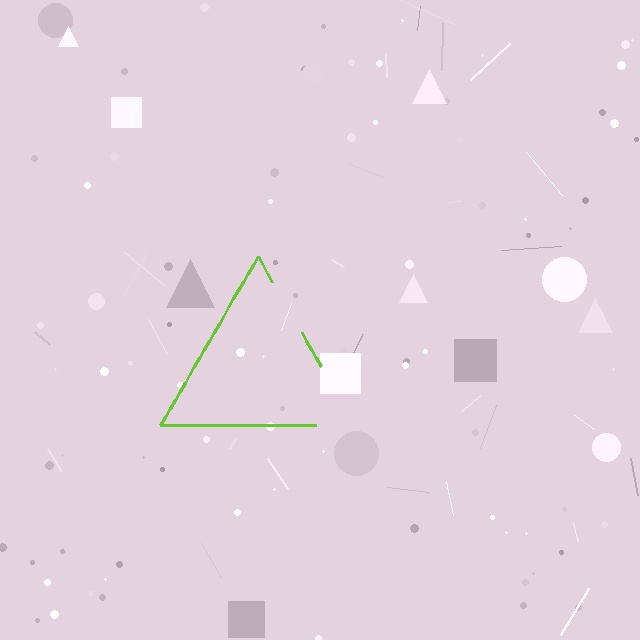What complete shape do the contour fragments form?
The contour fragments form a triangle.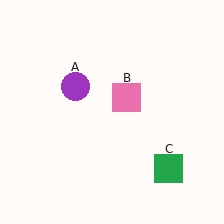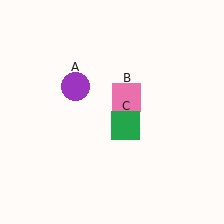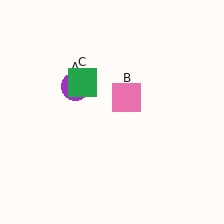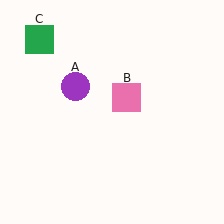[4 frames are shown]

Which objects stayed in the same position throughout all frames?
Purple circle (object A) and pink square (object B) remained stationary.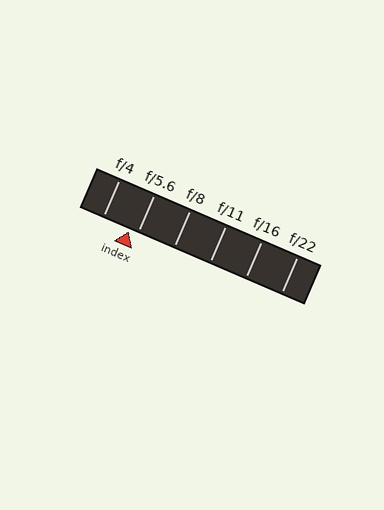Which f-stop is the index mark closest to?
The index mark is closest to f/5.6.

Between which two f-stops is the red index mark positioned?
The index mark is between f/4 and f/5.6.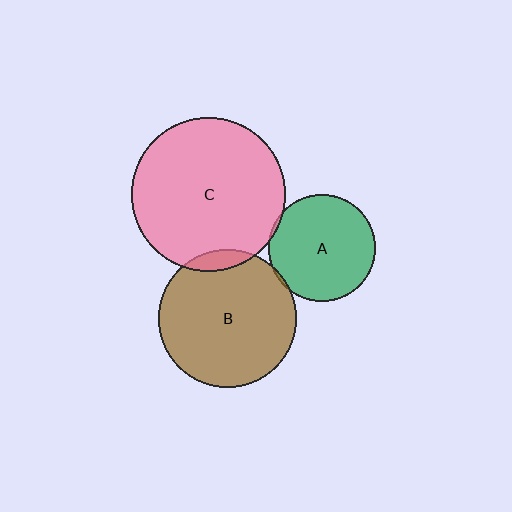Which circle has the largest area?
Circle C (pink).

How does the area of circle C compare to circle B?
Approximately 1.2 times.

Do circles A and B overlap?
Yes.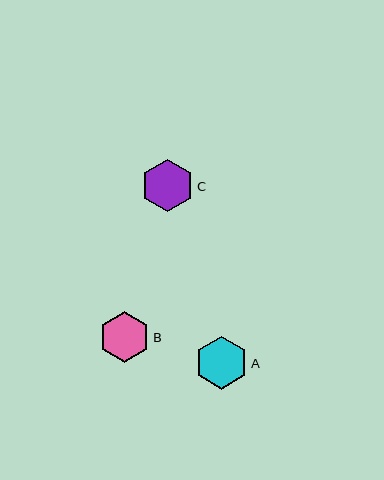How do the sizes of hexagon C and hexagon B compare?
Hexagon C and hexagon B are approximately the same size.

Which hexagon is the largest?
Hexagon A is the largest with a size of approximately 53 pixels.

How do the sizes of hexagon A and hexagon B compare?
Hexagon A and hexagon B are approximately the same size.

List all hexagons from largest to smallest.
From largest to smallest: A, C, B.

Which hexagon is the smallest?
Hexagon B is the smallest with a size of approximately 51 pixels.